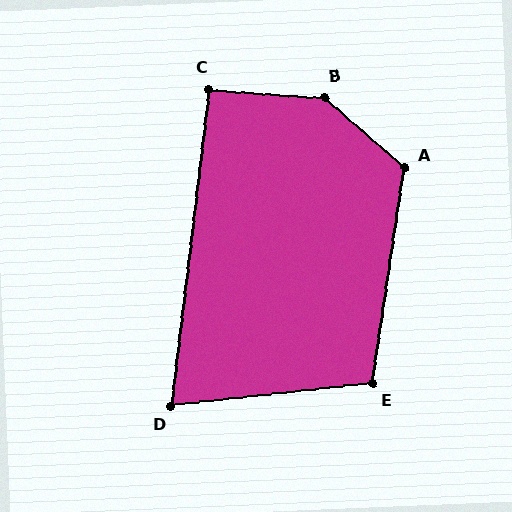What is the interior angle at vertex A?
Approximately 123 degrees (obtuse).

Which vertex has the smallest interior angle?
D, at approximately 77 degrees.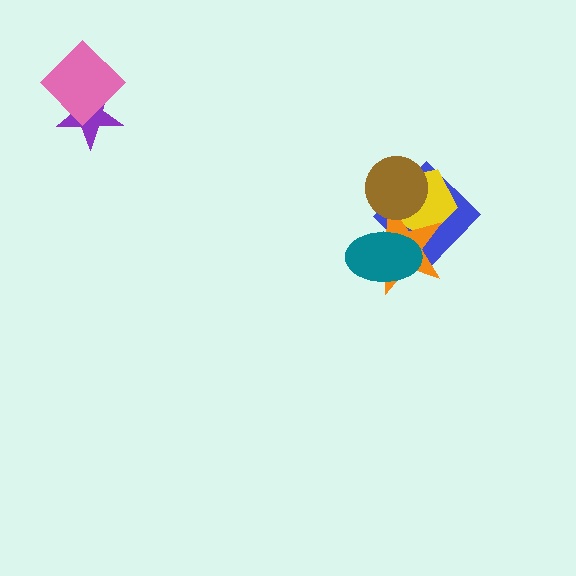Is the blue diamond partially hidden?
Yes, it is partially covered by another shape.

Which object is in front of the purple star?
The pink diamond is in front of the purple star.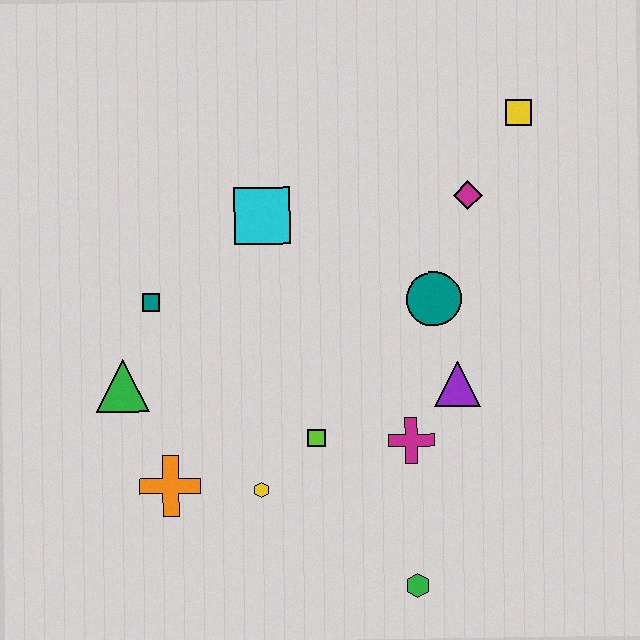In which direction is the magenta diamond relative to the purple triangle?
The magenta diamond is above the purple triangle.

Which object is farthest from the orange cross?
The yellow square is farthest from the orange cross.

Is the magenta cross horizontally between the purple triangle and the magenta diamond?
No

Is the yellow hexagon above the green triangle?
No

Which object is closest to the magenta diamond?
The yellow square is closest to the magenta diamond.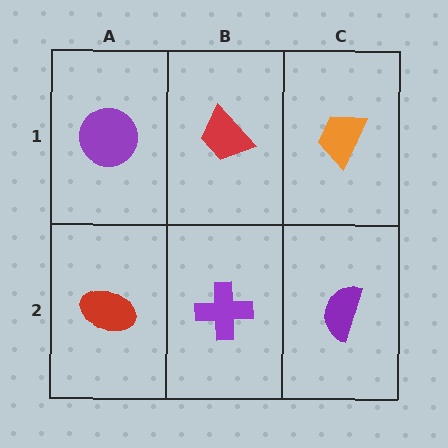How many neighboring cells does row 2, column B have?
3.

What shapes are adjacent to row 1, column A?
A red ellipse (row 2, column A), a red trapezoid (row 1, column B).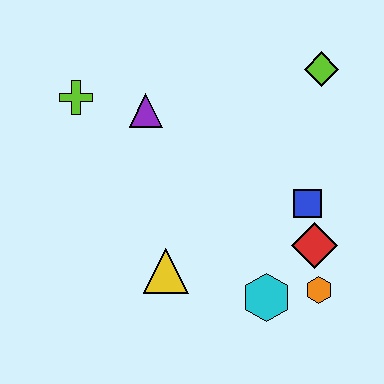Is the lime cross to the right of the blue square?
No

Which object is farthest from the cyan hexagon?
The lime cross is farthest from the cyan hexagon.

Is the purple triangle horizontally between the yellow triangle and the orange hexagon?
No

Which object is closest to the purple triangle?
The lime cross is closest to the purple triangle.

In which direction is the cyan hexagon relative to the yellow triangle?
The cyan hexagon is to the right of the yellow triangle.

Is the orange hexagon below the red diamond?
Yes